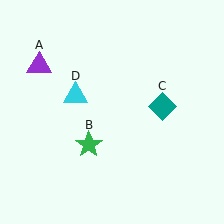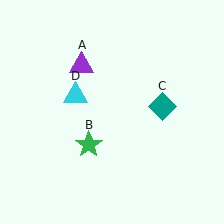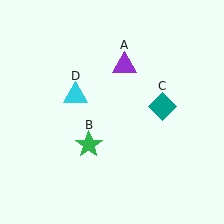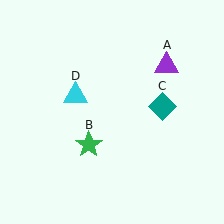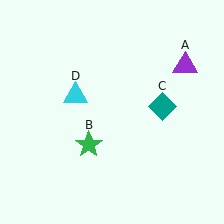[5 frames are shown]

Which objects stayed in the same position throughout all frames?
Green star (object B) and teal diamond (object C) and cyan triangle (object D) remained stationary.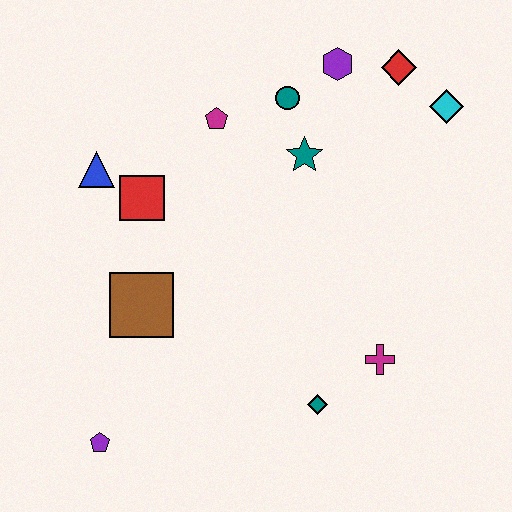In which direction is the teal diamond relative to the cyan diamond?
The teal diamond is below the cyan diamond.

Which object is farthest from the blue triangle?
The cyan diamond is farthest from the blue triangle.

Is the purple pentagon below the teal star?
Yes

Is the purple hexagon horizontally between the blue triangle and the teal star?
No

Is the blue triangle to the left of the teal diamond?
Yes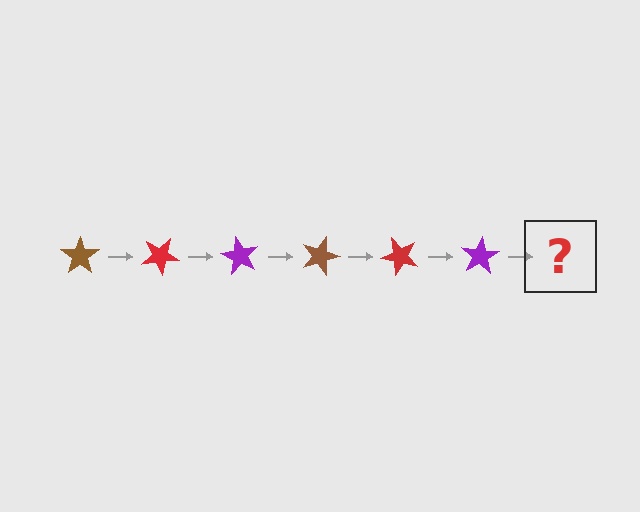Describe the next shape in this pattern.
It should be a brown star, rotated 180 degrees from the start.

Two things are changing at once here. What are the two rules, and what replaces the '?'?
The two rules are that it rotates 30 degrees each step and the color cycles through brown, red, and purple. The '?' should be a brown star, rotated 180 degrees from the start.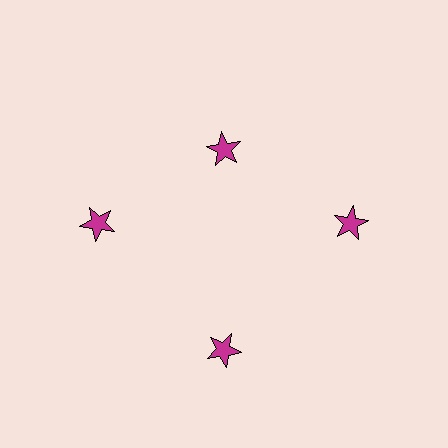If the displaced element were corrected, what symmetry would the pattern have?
It would have 4-fold rotational symmetry — the pattern would map onto itself every 90 degrees.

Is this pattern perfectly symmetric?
No. The 4 magenta stars are arranged in a ring, but one element near the 12 o'clock position is pulled inward toward the center, breaking the 4-fold rotational symmetry.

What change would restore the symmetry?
The symmetry would be restored by moving it outward, back onto the ring so that all 4 stars sit at equal angles and equal distance from the center.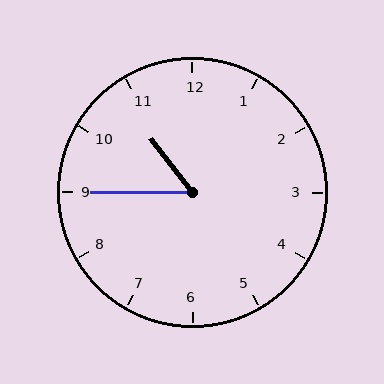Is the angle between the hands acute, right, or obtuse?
It is acute.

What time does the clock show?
10:45.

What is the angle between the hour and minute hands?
Approximately 52 degrees.